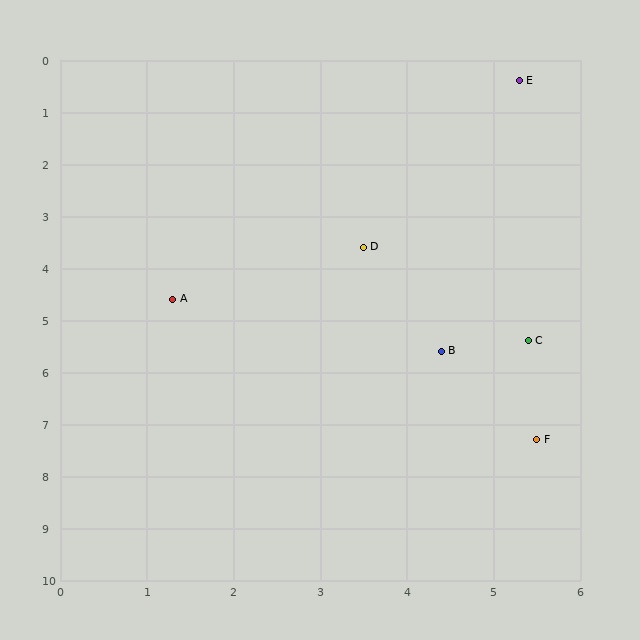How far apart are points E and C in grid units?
Points E and C are about 5.0 grid units apart.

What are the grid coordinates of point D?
Point D is at approximately (3.5, 3.6).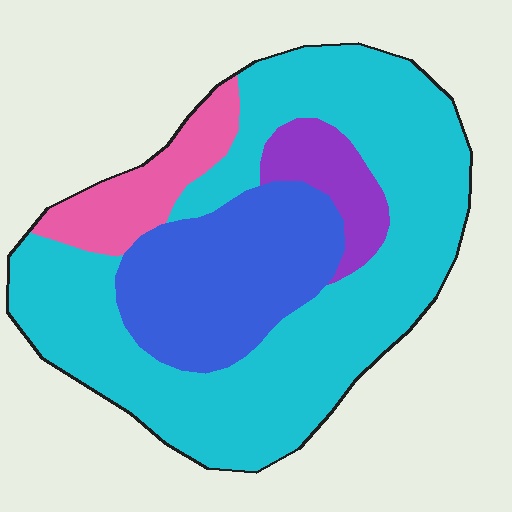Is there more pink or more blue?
Blue.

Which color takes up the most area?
Cyan, at roughly 60%.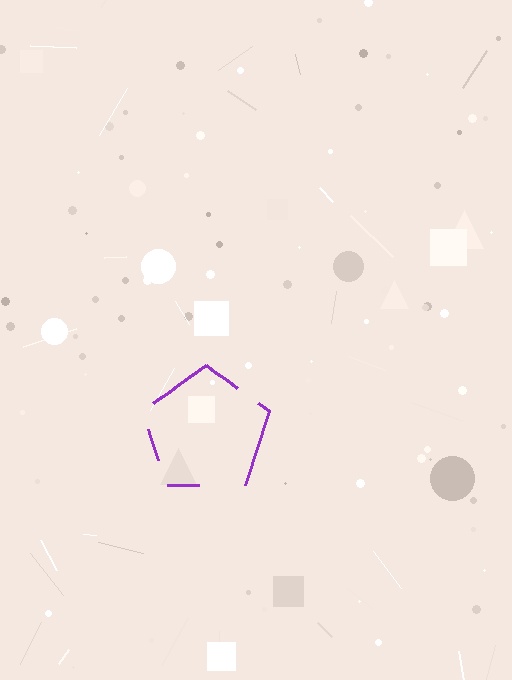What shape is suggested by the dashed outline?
The dashed outline suggests a pentagon.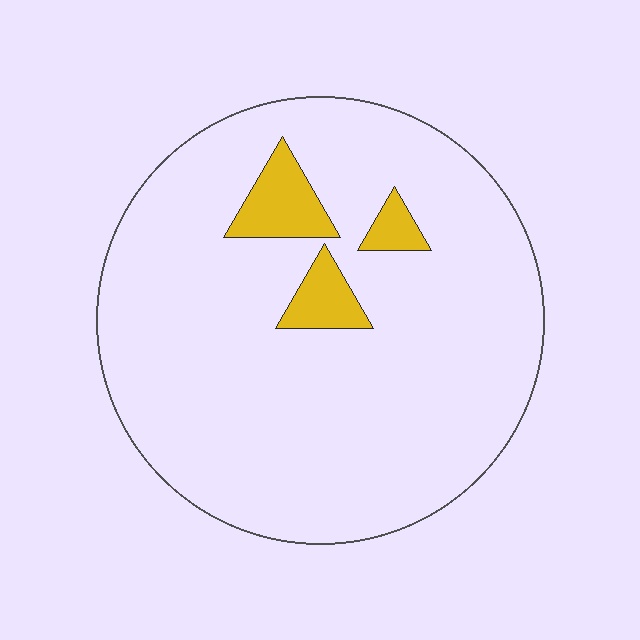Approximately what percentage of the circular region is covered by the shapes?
Approximately 10%.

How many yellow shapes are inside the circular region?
3.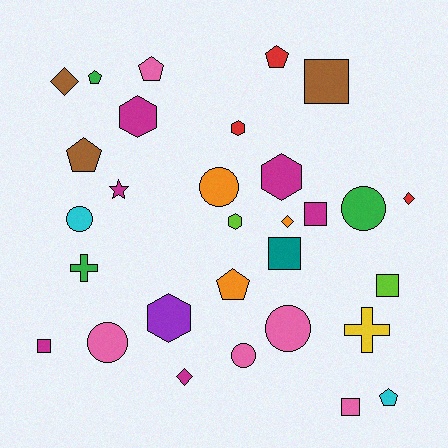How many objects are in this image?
There are 30 objects.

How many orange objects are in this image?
There are 3 orange objects.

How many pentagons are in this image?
There are 6 pentagons.